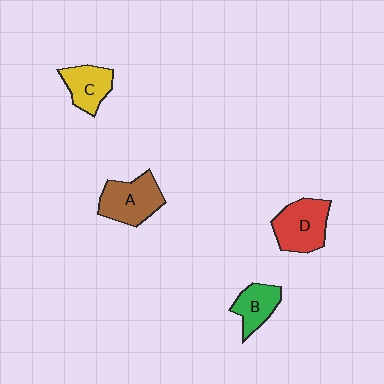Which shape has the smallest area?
Shape B (green).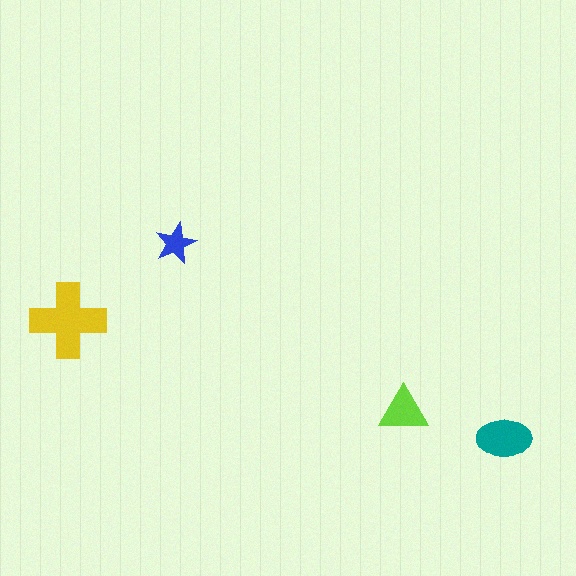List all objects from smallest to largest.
The blue star, the lime triangle, the teal ellipse, the yellow cross.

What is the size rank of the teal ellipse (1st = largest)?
2nd.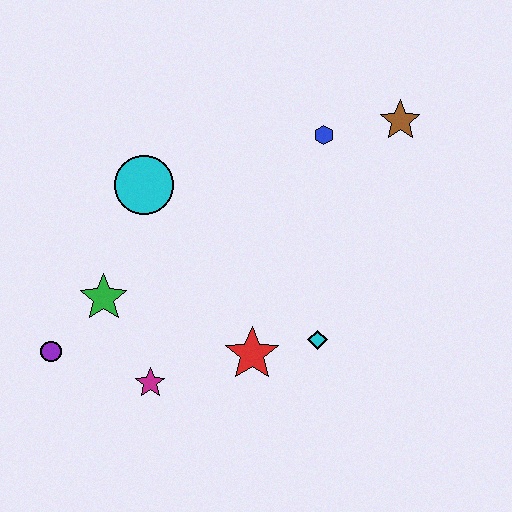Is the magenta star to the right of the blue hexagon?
No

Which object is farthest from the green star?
The brown star is farthest from the green star.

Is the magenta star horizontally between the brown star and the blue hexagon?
No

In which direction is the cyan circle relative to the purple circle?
The cyan circle is above the purple circle.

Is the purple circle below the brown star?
Yes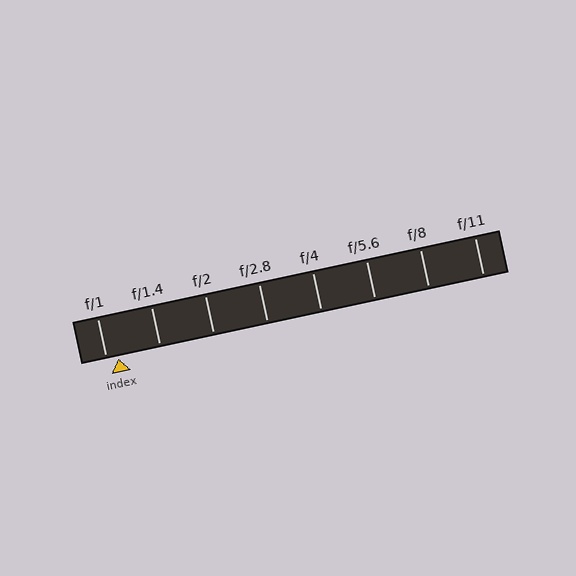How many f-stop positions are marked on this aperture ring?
There are 8 f-stop positions marked.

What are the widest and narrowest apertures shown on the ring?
The widest aperture shown is f/1 and the narrowest is f/11.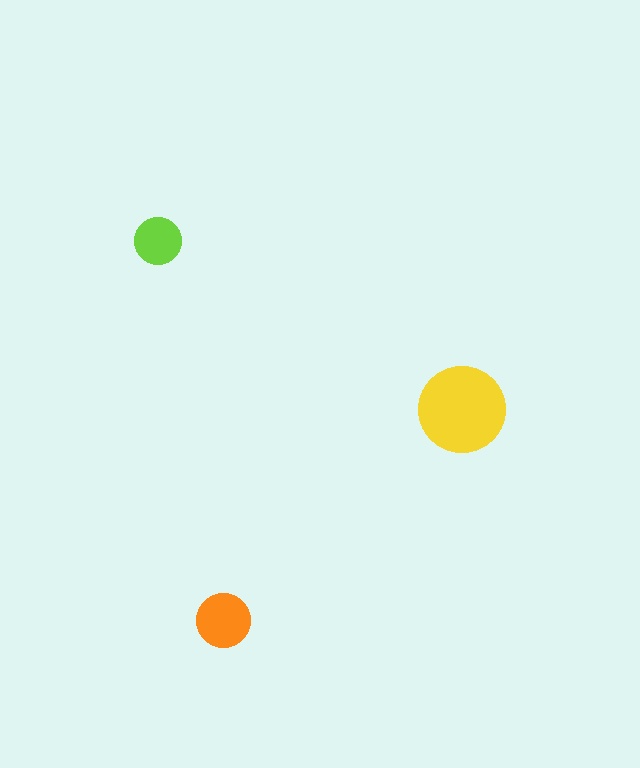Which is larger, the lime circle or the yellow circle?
The yellow one.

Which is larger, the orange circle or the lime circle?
The orange one.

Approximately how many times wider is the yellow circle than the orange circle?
About 1.5 times wider.